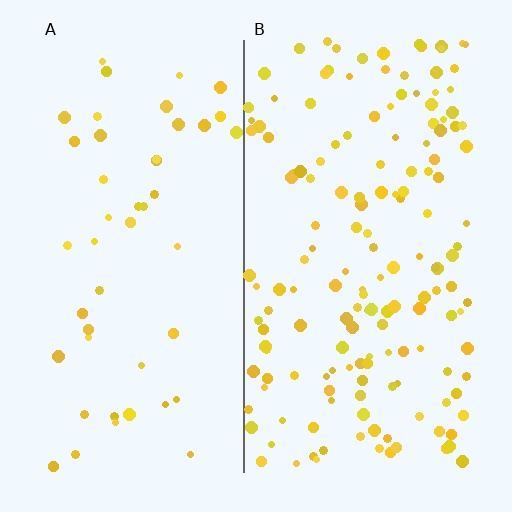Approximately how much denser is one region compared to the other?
Approximately 3.4× — region B over region A.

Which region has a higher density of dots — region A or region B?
B (the right).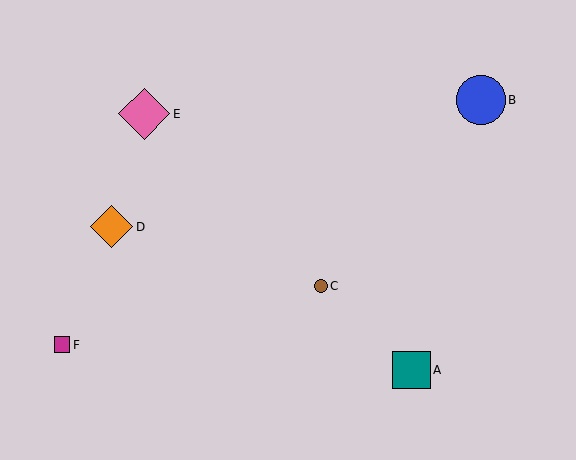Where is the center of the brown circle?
The center of the brown circle is at (321, 286).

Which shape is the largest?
The pink diamond (labeled E) is the largest.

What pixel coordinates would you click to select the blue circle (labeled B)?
Click at (481, 100) to select the blue circle B.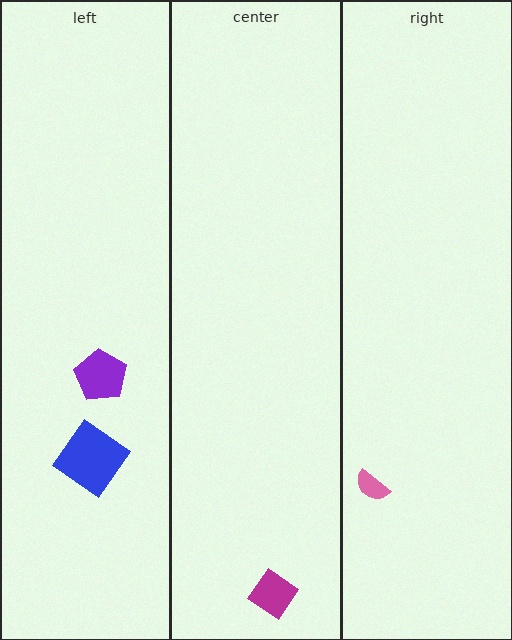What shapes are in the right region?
The pink semicircle.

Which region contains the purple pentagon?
The left region.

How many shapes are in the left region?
2.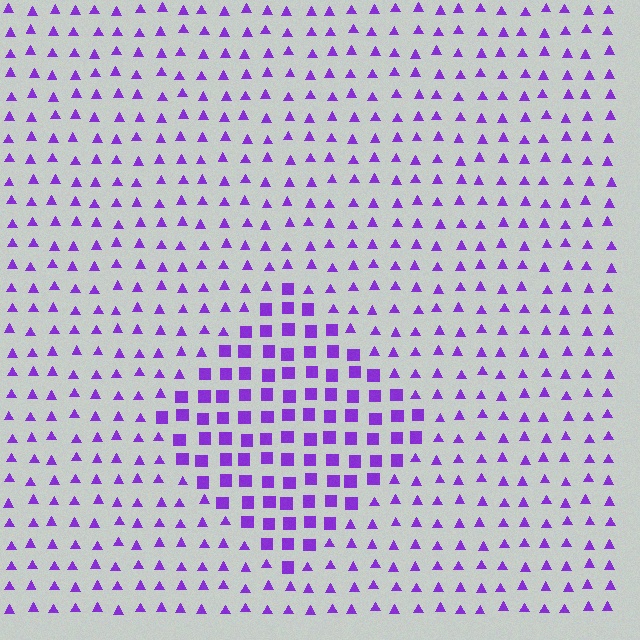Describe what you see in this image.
The image is filled with small purple elements arranged in a uniform grid. A diamond-shaped region contains squares, while the surrounding area contains triangles. The boundary is defined purely by the change in element shape.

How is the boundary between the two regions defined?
The boundary is defined by a change in element shape: squares inside vs. triangles outside. All elements share the same color and spacing.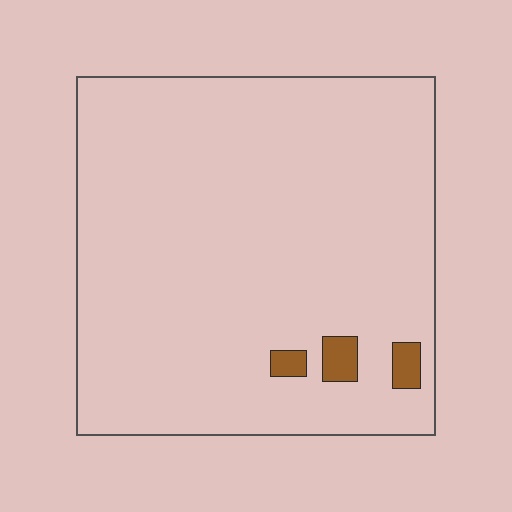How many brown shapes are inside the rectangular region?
3.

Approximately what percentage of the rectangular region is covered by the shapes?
Approximately 5%.